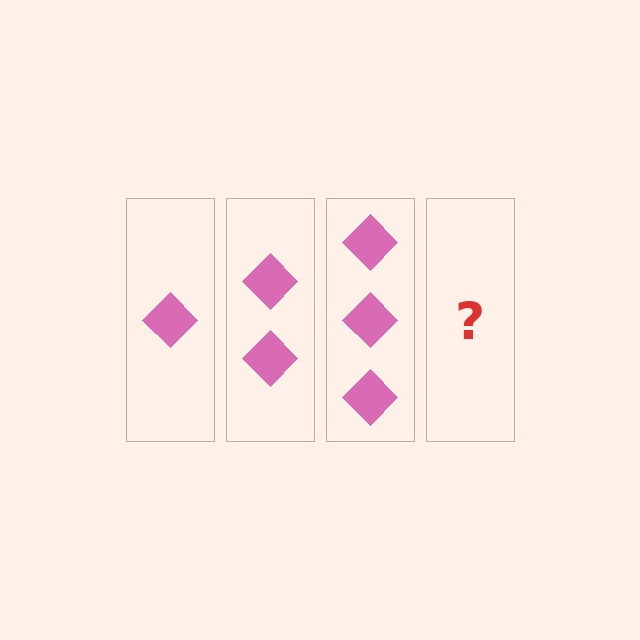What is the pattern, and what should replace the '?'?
The pattern is that each step adds one more diamond. The '?' should be 4 diamonds.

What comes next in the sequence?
The next element should be 4 diamonds.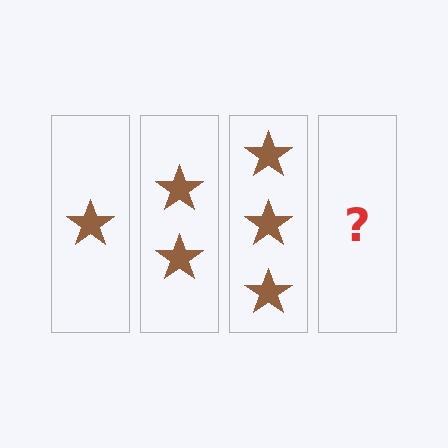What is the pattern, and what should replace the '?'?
The pattern is that each step adds one more star. The '?' should be 4 stars.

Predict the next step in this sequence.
The next step is 4 stars.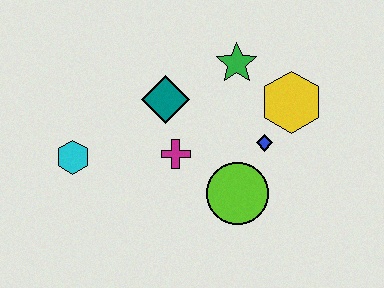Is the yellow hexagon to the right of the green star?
Yes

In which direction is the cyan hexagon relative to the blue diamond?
The cyan hexagon is to the left of the blue diamond.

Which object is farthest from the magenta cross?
The yellow hexagon is farthest from the magenta cross.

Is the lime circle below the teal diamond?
Yes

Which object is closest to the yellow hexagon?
The blue diamond is closest to the yellow hexagon.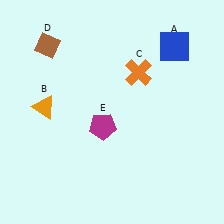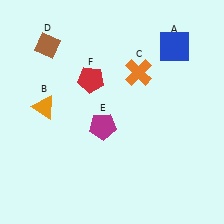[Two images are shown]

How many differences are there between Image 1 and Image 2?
There is 1 difference between the two images.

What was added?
A red pentagon (F) was added in Image 2.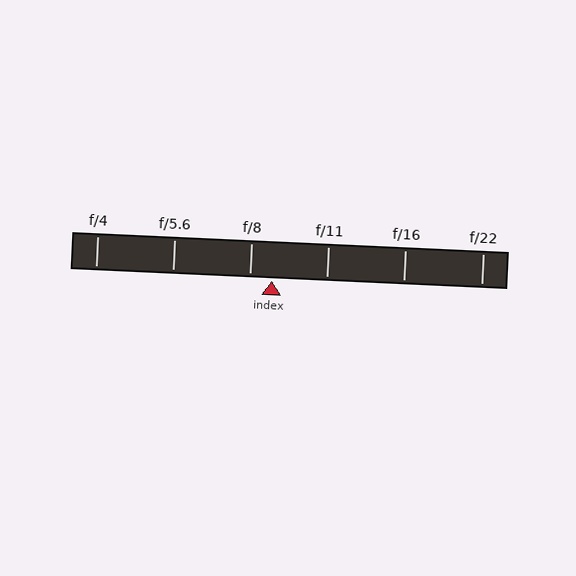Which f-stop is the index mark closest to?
The index mark is closest to f/8.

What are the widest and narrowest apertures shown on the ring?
The widest aperture shown is f/4 and the narrowest is f/22.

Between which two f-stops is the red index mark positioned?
The index mark is between f/8 and f/11.